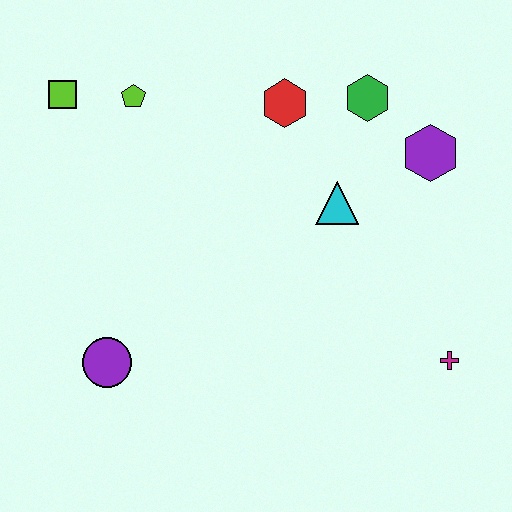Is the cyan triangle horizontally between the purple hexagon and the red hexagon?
Yes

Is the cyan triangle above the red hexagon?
No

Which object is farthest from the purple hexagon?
The purple circle is farthest from the purple hexagon.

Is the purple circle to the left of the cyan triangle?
Yes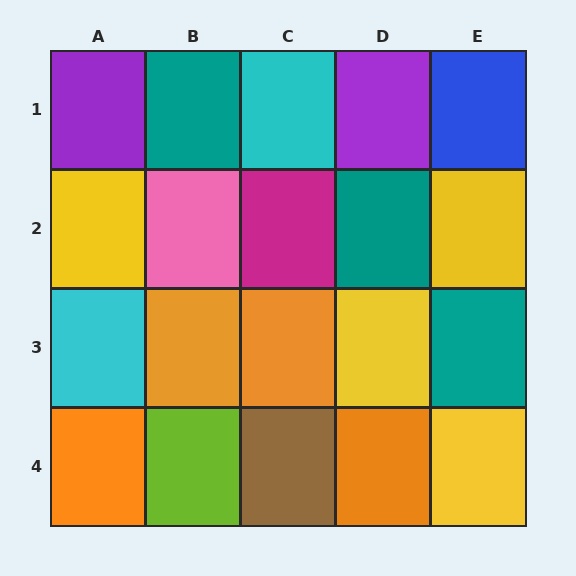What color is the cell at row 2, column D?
Teal.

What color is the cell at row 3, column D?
Yellow.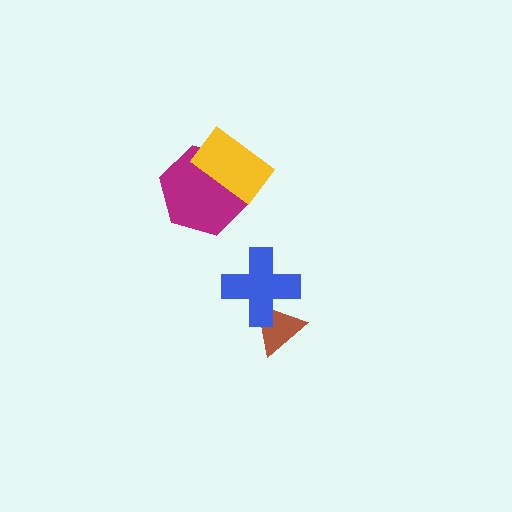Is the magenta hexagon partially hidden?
Yes, it is partially covered by another shape.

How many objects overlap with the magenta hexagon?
1 object overlaps with the magenta hexagon.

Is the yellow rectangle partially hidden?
No, no other shape covers it.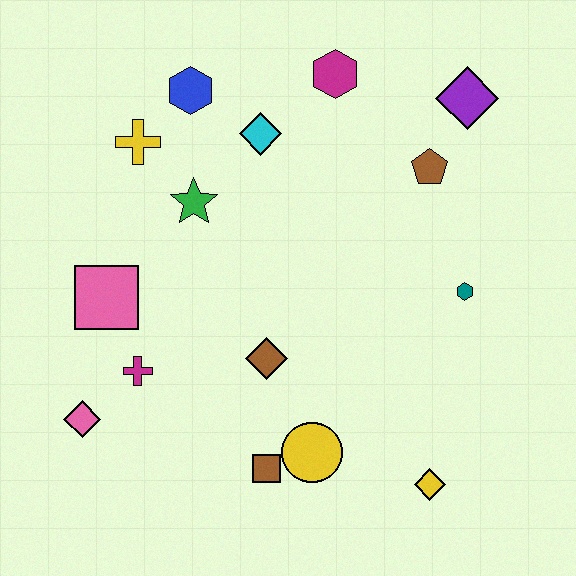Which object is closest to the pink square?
The magenta cross is closest to the pink square.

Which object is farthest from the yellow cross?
The yellow diamond is farthest from the yellow cross.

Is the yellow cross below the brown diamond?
No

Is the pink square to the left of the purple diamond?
Yes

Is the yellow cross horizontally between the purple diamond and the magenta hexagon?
No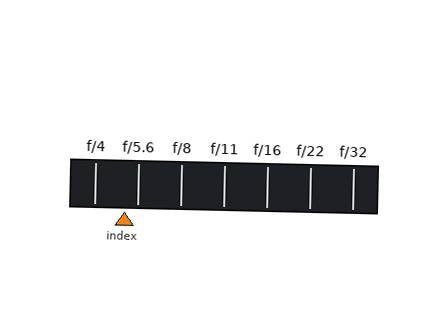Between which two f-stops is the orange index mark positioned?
The index mark is between f/4 and f/5.6.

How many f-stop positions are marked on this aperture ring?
There are 7 f-stop positions marked.